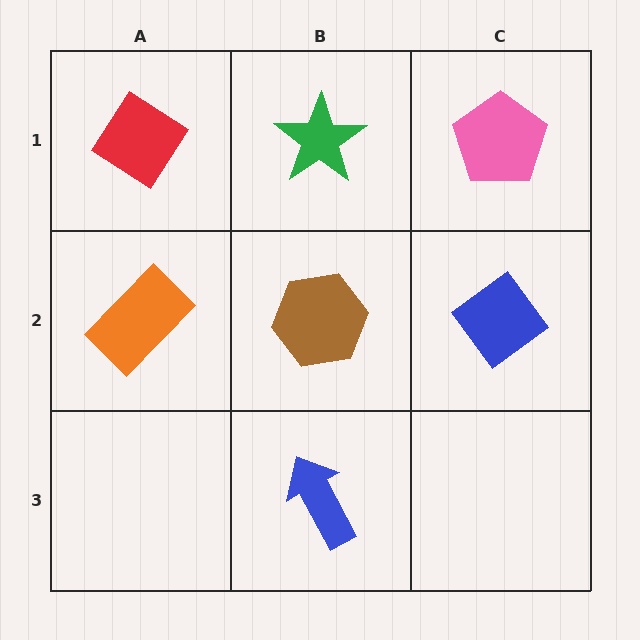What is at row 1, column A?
A red diamond.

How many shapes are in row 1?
3 shapes.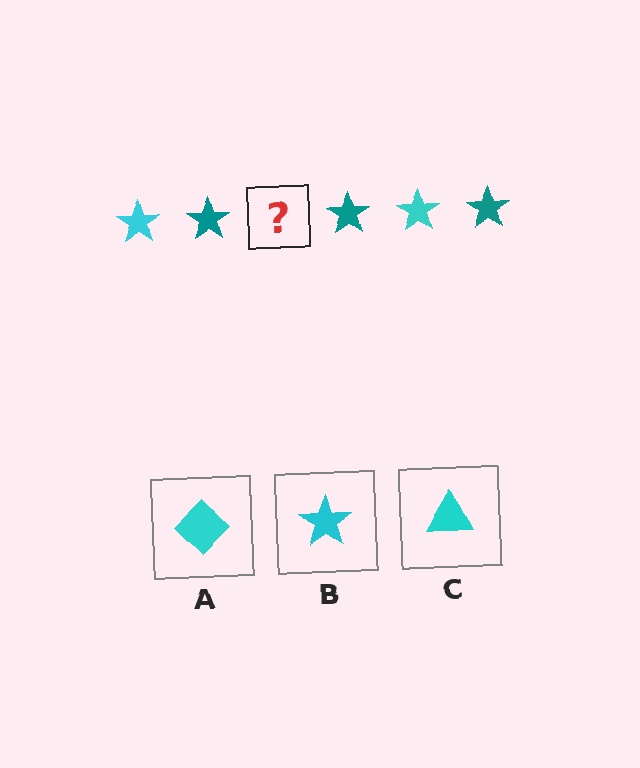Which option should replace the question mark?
Option B.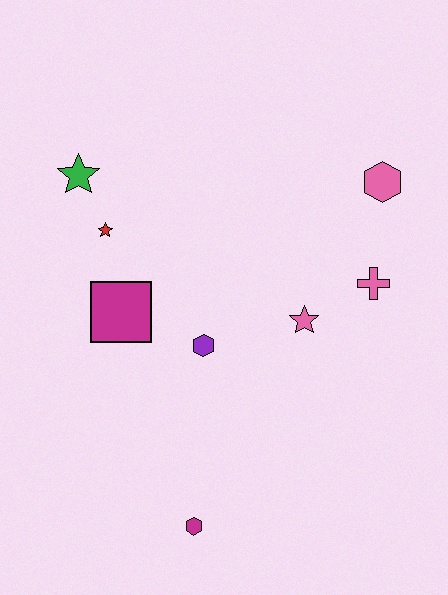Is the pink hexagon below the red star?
No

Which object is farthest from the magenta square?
The pink hexagon is farthest from the magenta square.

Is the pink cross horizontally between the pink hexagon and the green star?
Yes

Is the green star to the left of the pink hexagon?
Yes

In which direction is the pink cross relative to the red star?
The pink cross is to the right of the red star.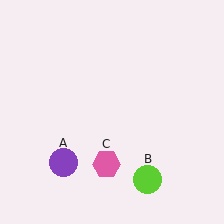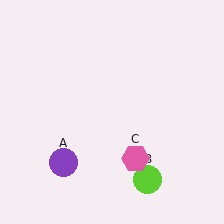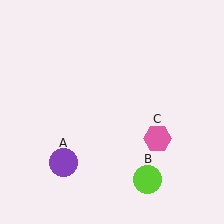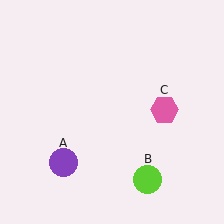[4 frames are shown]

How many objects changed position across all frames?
1 object changed position: pink hexagon (object C).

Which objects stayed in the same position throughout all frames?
Purple circle (object A) and lime circle (object B) remained stationary.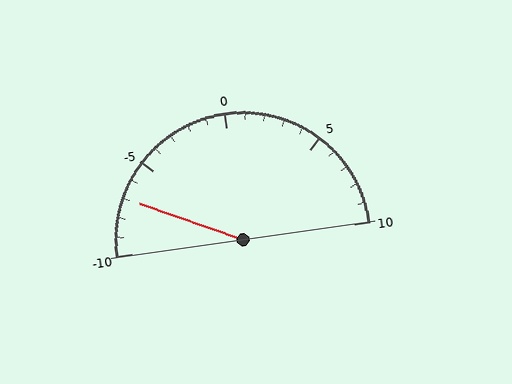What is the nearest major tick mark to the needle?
The nearest major tick mark is -5.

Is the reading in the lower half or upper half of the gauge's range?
The reading is in the lower half of the range (-10 to 10).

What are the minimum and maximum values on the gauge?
The gauge ranges from -10 to 10.